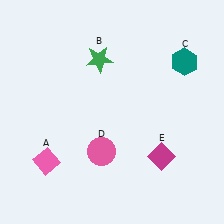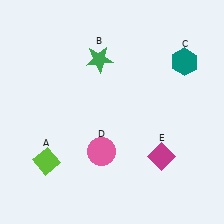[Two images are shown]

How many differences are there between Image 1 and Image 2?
There is 1 difference between the two images.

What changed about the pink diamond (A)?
In Image 1, A is pink. In Image 2, it changed to lime.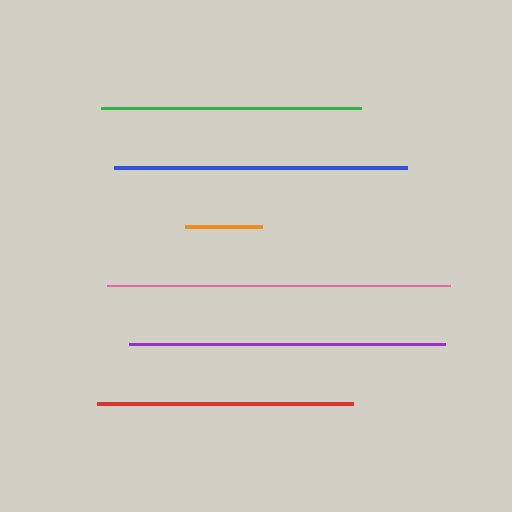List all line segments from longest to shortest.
From longest to shortest: pink, purple, blue, green, red, orange.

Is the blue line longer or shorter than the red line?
The blue line is longer than the red line.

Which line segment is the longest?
The pink line is the longest at approximately 343 pixels.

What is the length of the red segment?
The red segment is approximately 256 pixels long.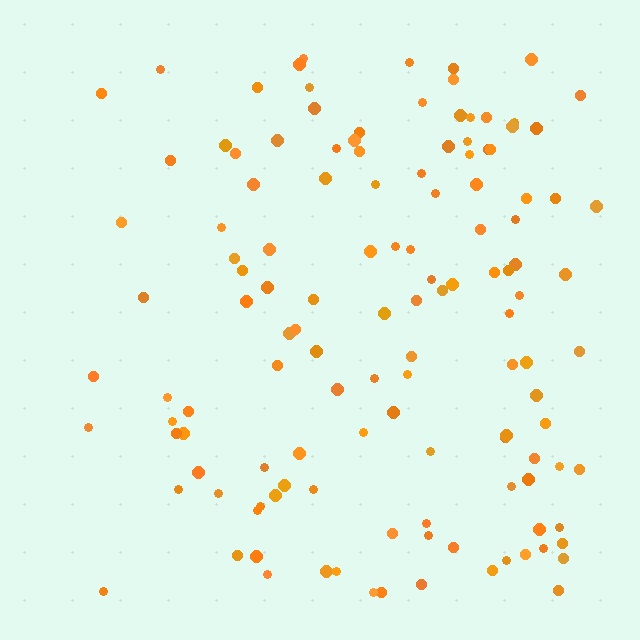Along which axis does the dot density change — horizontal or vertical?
Horizontal.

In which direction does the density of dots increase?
From left to right, with the right side densest.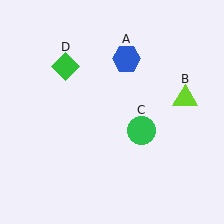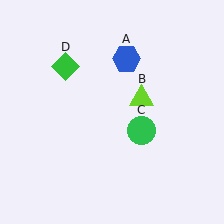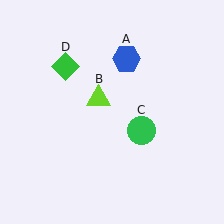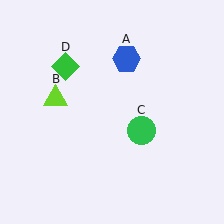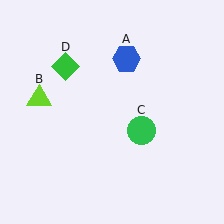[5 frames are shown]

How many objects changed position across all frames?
1 object changed position: lime triangle (object B).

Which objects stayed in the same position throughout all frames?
Blue hexagon (object A) and green circle (object C) and green diamond (object D) remained stationary.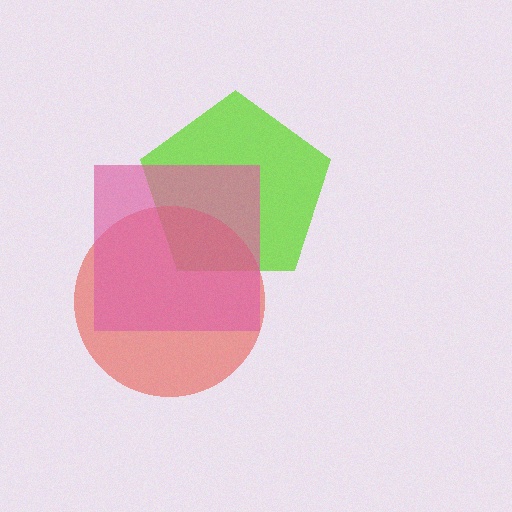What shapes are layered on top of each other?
The layered shapes are: a lime pentagon, a red circle, a pink square.